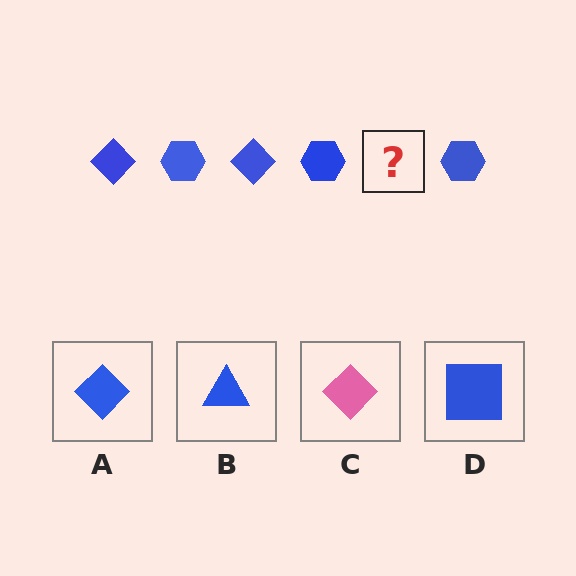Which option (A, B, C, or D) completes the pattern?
A.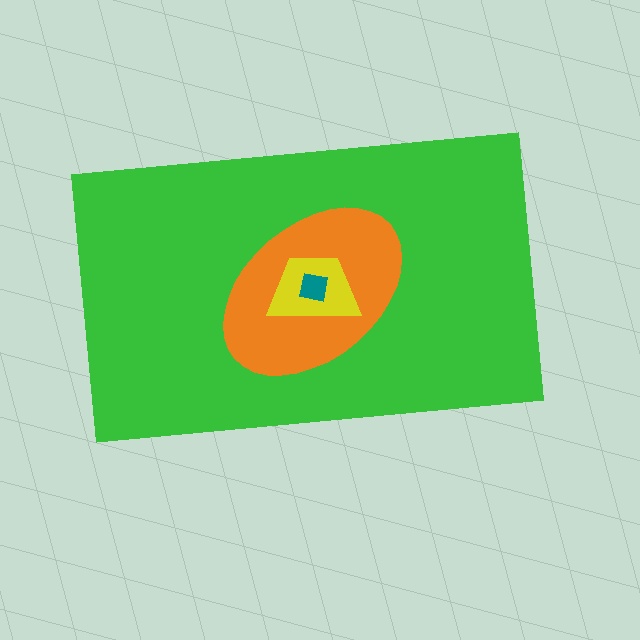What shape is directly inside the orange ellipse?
The yellow trapezoid.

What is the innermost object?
The teal square.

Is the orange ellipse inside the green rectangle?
Yes.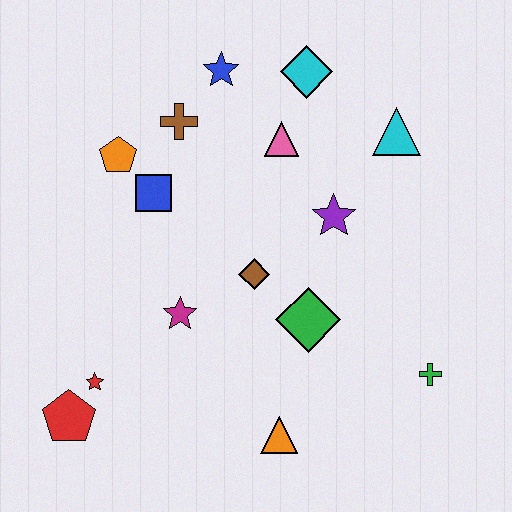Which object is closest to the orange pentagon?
The blue square is closest to the orange pentagon.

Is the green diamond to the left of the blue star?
No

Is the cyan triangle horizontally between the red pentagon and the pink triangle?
No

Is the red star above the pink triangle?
No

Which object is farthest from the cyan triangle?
The red pentagon is farthest from the cyan triangle.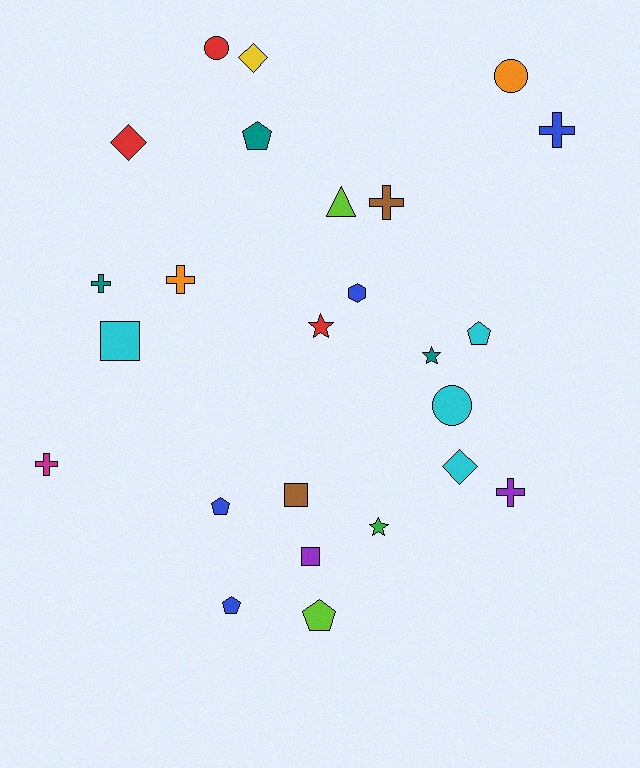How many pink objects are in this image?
There are no pink objects.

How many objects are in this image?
There are 25 objects.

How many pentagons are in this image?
There are 5 pentagons.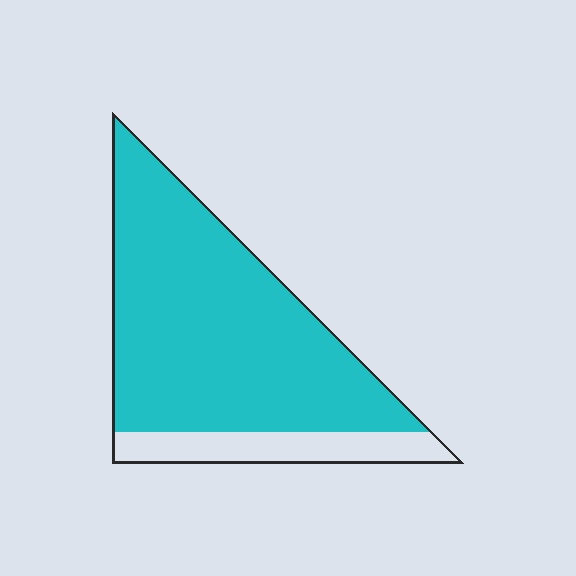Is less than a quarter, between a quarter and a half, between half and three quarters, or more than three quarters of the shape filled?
More than three quarters.